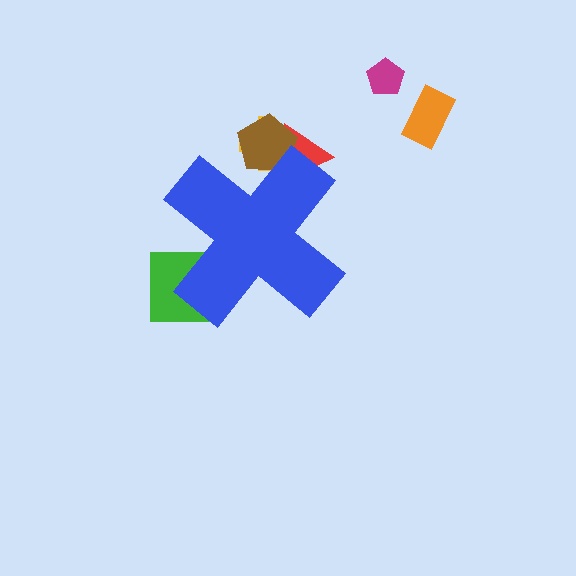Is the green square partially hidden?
Yes, the green square is partially hidden behind the blue cross.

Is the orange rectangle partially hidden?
No, the orange rectangle is fully visible.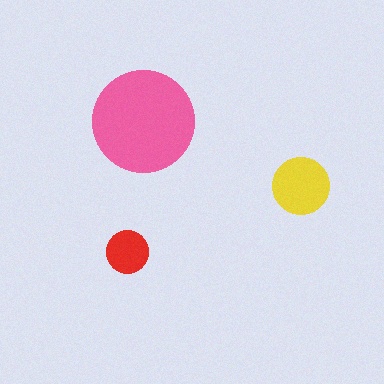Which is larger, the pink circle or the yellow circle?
The pink one.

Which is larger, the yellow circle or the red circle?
The yellow one.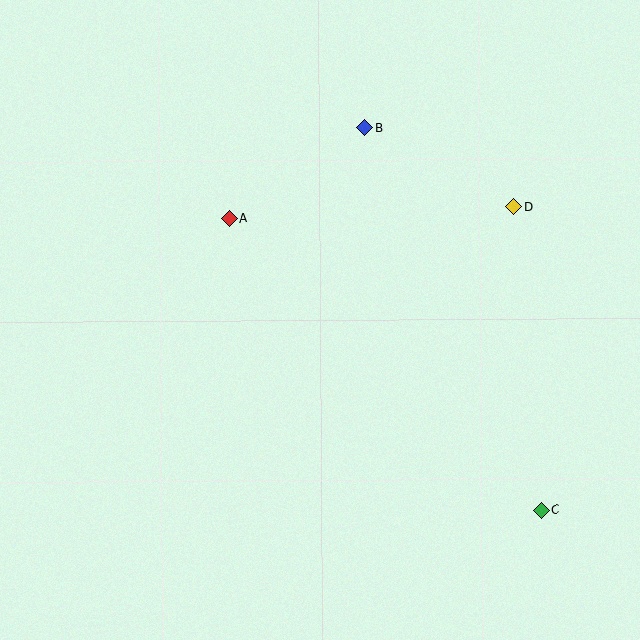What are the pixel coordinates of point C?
Point C is at (542, 510).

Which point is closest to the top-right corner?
Point D is closest to the top-right corner.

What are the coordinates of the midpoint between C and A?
The midpoint between C and A is at (386, 364).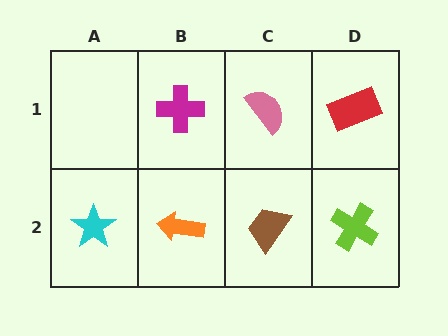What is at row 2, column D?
A lime cross.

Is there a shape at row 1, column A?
No, that cell is empty.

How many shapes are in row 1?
3 shapes.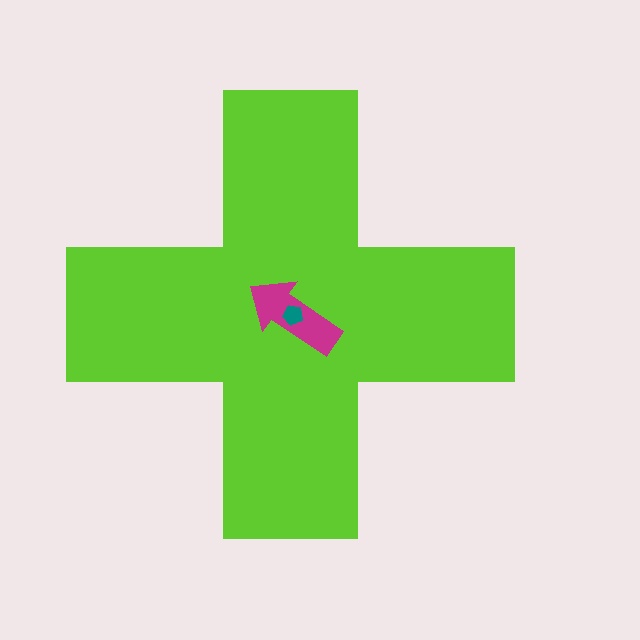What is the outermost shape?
The lime cross.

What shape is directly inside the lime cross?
The magenta arrow.